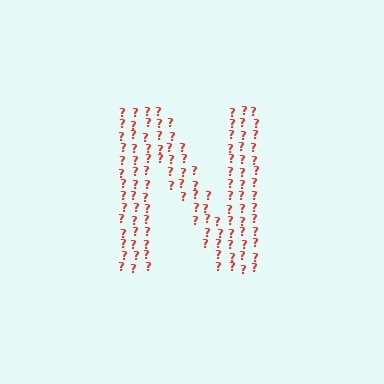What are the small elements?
The small elements are question marks.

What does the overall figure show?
The overall figure shows the letter N.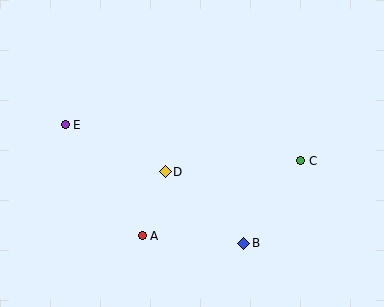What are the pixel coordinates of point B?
Point B is at (244, 243).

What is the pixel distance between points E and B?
The distance between E and B is 214 pixels.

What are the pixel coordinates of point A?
Point A is at (142, 236).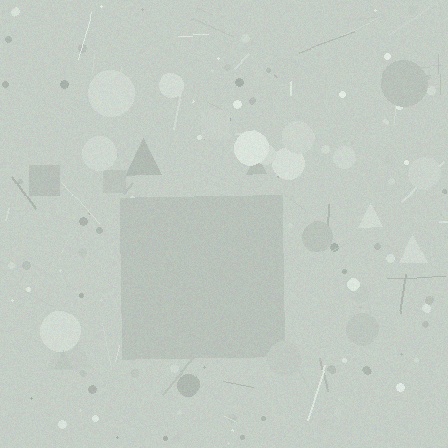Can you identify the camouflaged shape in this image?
The camouflaged shape is a square.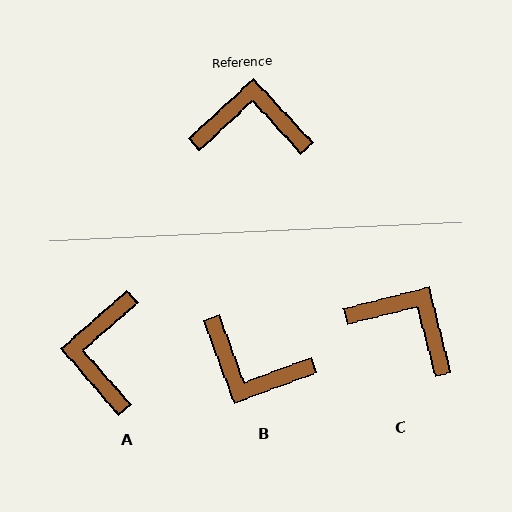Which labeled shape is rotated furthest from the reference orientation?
B, about 158 degrees away.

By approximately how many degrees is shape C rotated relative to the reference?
Approximately 29 degrees clockwise.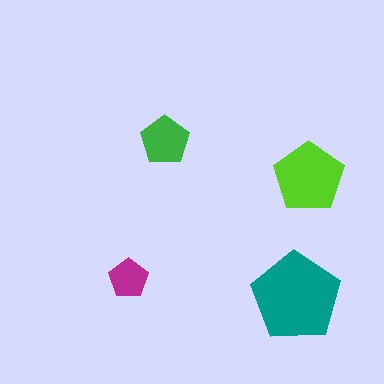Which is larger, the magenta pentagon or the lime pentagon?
The lime one.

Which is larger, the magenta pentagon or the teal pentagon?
The teal one.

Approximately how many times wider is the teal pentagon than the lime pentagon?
About 1.5 times wider.